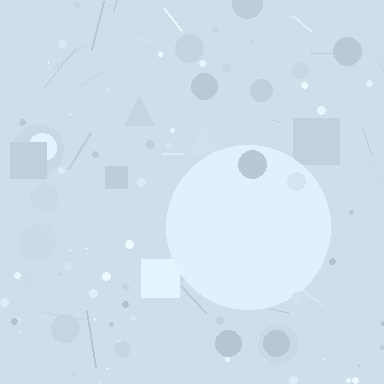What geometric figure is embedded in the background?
A circle is embedded in the background.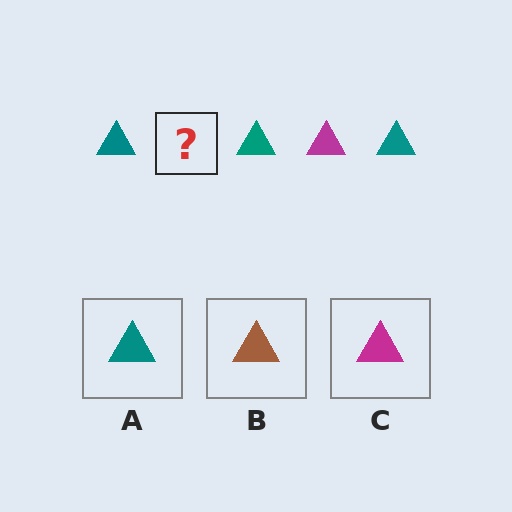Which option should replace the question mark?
Option C.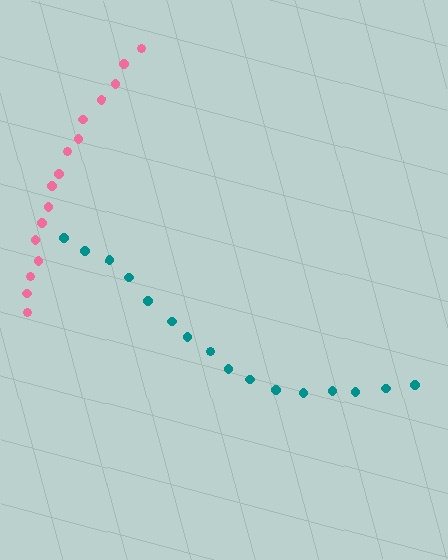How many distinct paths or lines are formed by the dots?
There are 2 distinct paths.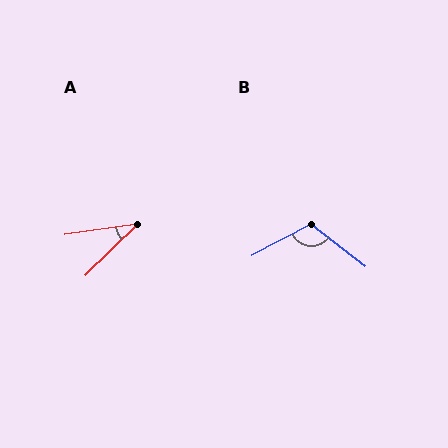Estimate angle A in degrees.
Approximately 36 degrees.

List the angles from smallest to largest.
A (36°), B (114°).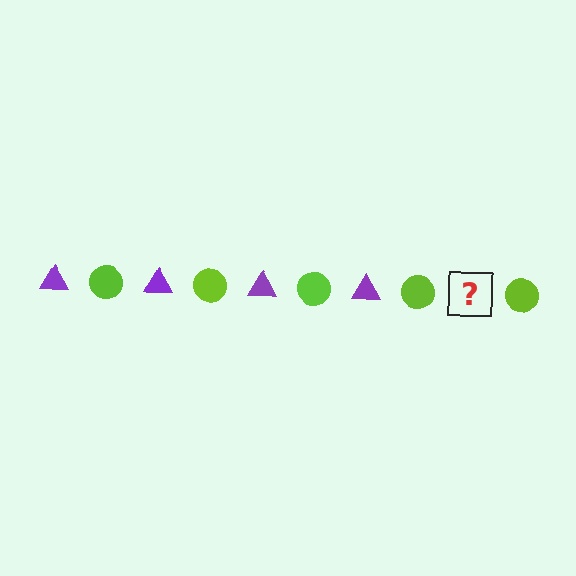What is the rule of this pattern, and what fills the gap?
The rule is that the pattern alternates between purple triangle and lime circle. The gap should be filled with a purple triangle.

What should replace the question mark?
The question mark should be replaced with a purple triangle.